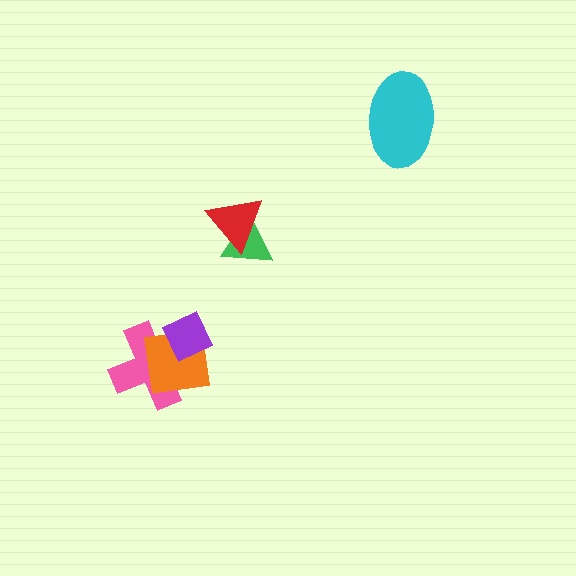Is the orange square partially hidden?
Yes, it is partially covered by another shape.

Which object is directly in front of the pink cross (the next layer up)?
The orange square is directly in front of the pink cross.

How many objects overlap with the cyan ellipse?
0 objects overlap with the cyan ellipse.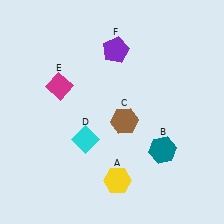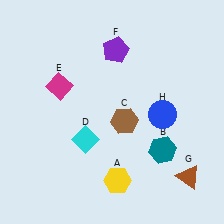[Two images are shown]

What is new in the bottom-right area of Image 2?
A blue circle (H) was added in the bottom-right area of Image 2.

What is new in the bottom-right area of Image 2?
A brown triangle (G) was added in the bottom-right area of Image 2.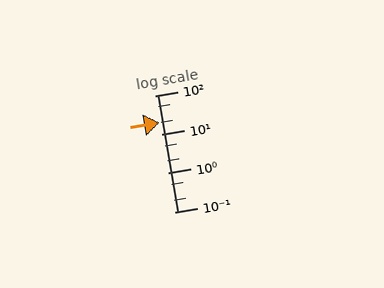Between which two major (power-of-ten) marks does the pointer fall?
The pointer is between 10 and 100.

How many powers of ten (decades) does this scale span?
The scale spans 3 decades, from 0.1 to 100.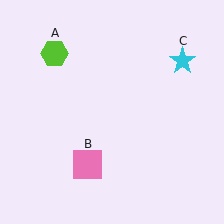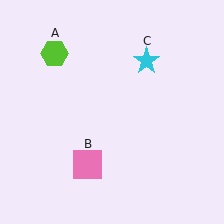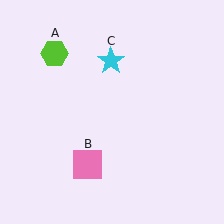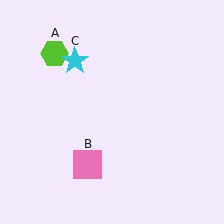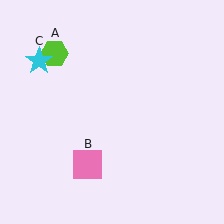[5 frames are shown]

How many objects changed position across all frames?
1 object changed position: cyan star (object C).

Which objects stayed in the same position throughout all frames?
Lime hexagon (object A) and pink square (object B) remained stationary.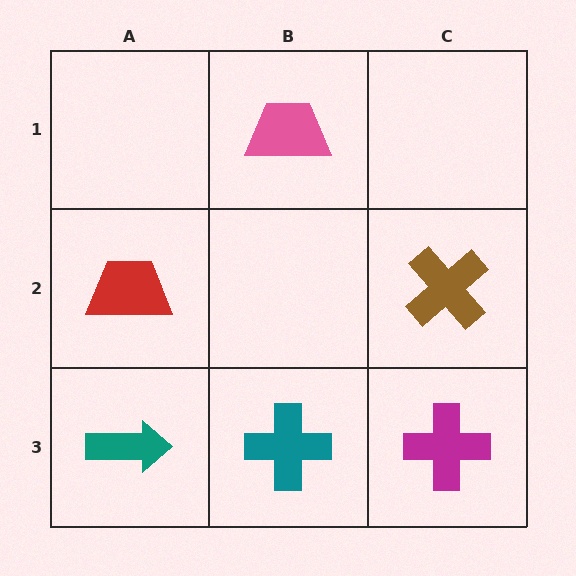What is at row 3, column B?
A teal cross.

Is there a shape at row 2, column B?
No, that cell is empty.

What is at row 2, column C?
A brown cross.